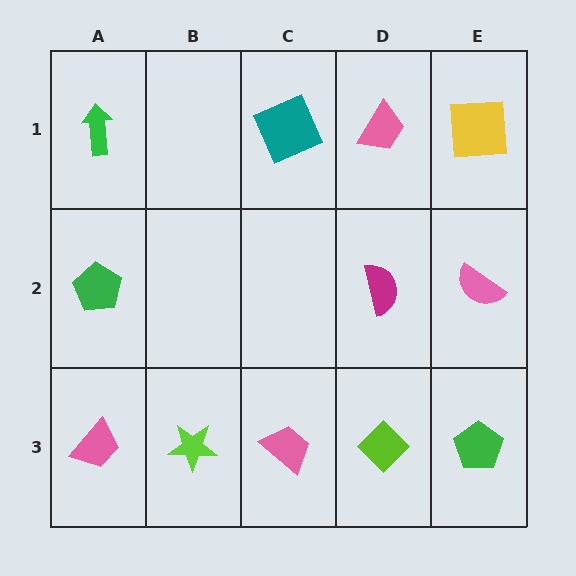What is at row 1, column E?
A yellow square.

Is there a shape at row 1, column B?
No, that cell is empty.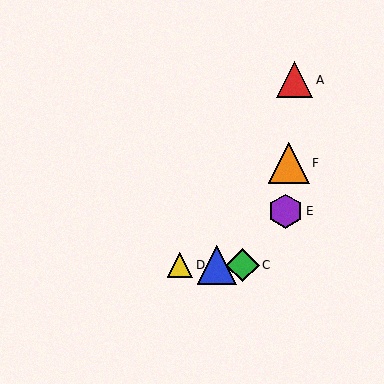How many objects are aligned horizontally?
3 objects (B, C, D) are aligned horizontally.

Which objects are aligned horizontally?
Objects B, C, D are aligned horizontally.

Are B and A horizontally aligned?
No, B is at y≈265 and A is at y≈80.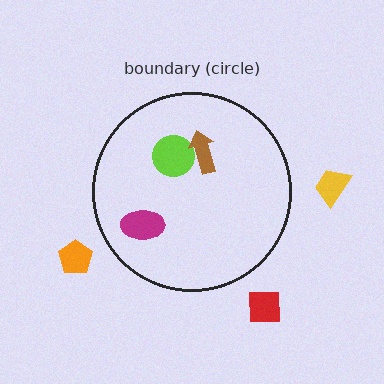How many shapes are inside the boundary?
3 inside, 3 outside.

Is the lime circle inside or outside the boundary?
Inside.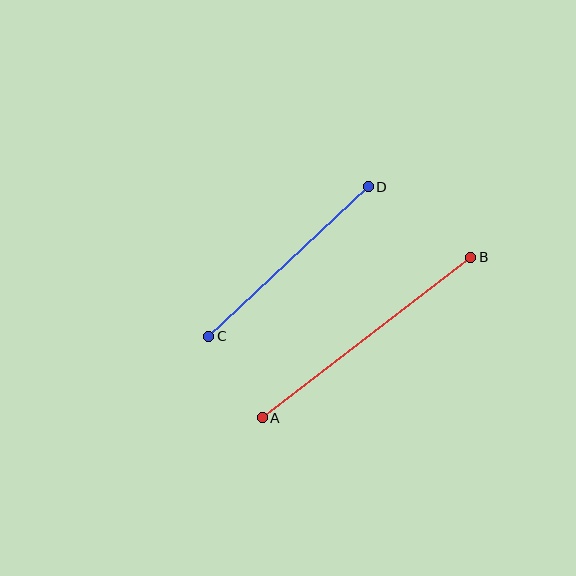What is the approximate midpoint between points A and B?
The midpoint is at approximately (367, 337) pixels.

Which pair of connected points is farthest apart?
Points A and B are farthest apart.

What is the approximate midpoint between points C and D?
The midpoint is at approximately (288, 262) pixels.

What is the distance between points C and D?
The distance is approximately 219 pixels.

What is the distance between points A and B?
The distance is approximately 264 pixels.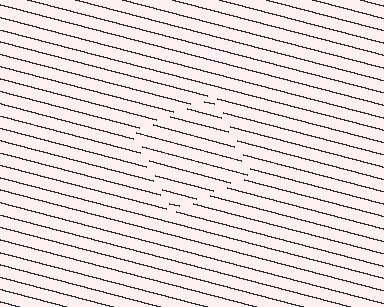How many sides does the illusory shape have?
4 sides — the line-ends trace a square.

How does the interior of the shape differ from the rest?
The interior of the shape contains the same grating, shifted by half a period — the contour is defined by the phase discontinuity where line-ends from the inner and outer gratings abut.